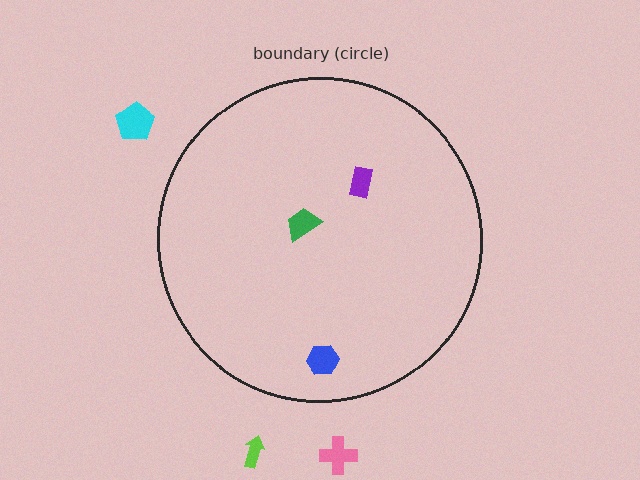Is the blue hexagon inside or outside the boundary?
Inside.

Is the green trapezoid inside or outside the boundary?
Inside.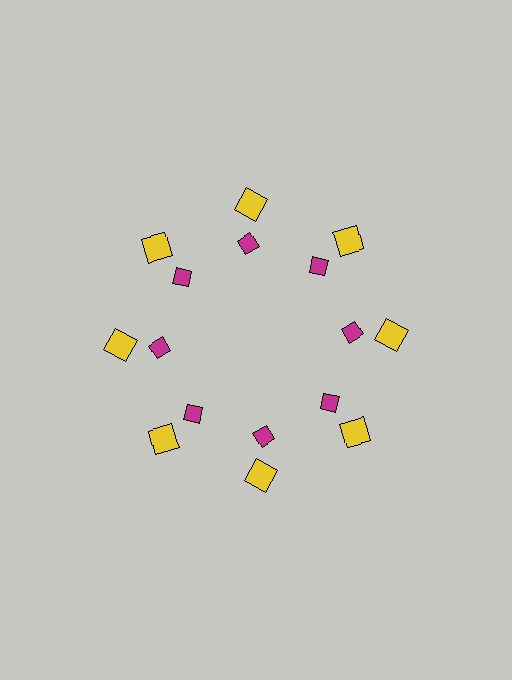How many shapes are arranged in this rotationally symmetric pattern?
There are 16 shapes, arranged in 8 groups of 2.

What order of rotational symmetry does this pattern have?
This pattern has 8-fold rotational symmetry.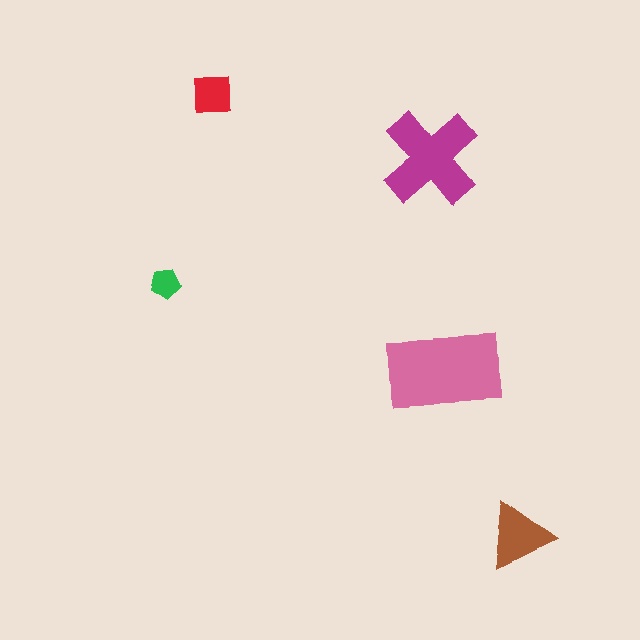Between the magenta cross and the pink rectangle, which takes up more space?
The pink rectangle.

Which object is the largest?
The pink rectangle.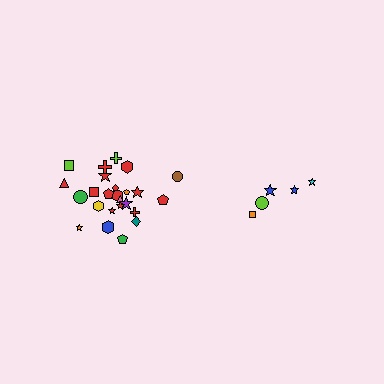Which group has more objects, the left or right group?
The left group.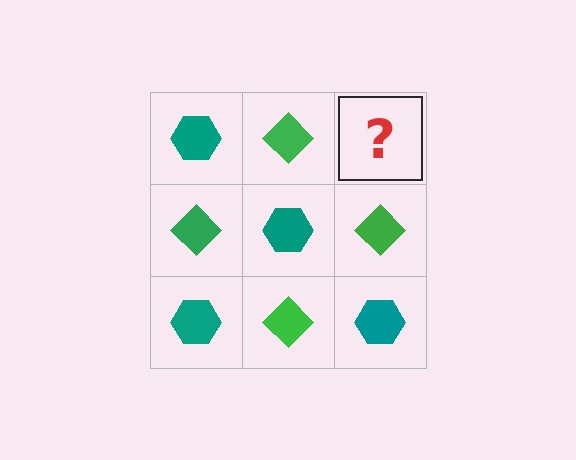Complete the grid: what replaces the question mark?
The question mark should be replaced with a teal hexagon.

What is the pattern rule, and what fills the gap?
The rule is that it alternates teal hexagon and green diamond in a checkerboard pattern. The gap should be filled with a teal hexagon.